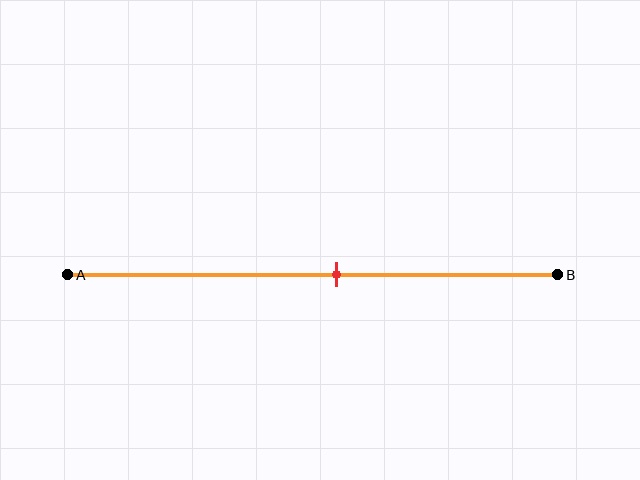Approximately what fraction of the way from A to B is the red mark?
The red mark is approximately 55% of the way from A to B.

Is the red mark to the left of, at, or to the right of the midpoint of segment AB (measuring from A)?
The red mark is to the right of the midpoint of segment AB.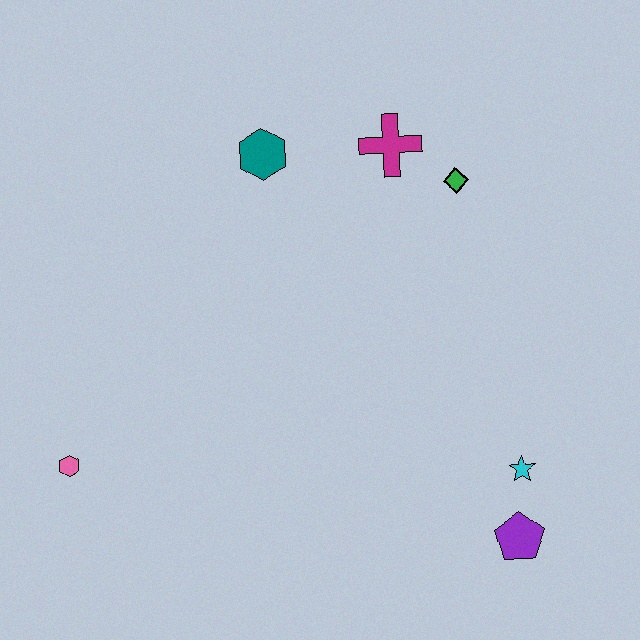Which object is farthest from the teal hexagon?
The purple pentagon is farthest from the teal hexagon.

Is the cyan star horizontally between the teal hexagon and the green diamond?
No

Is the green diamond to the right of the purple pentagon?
No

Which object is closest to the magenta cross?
The green diamond is closest to the magenta cross.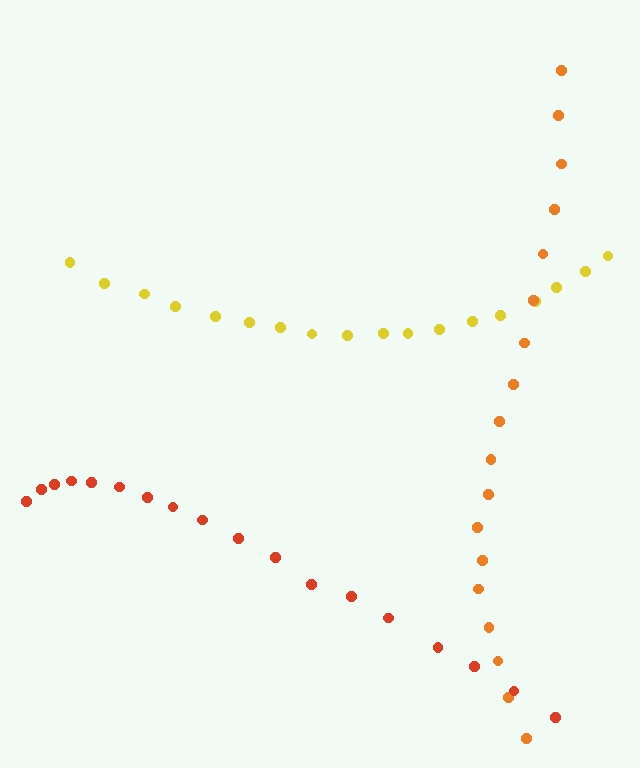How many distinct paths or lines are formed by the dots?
There are 3 distinct paths.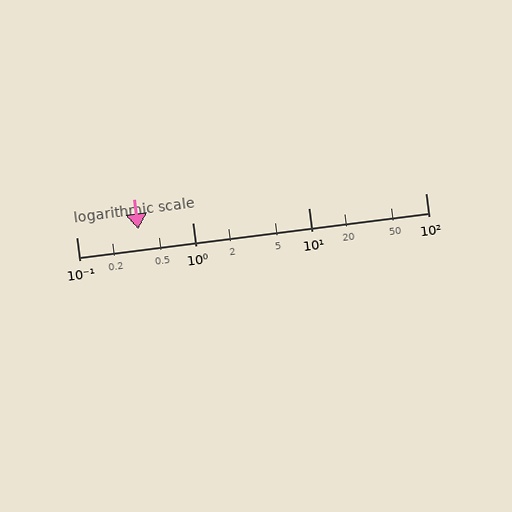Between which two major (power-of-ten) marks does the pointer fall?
The pointer is between 0.1 and 1.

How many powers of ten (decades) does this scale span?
The scale spans 3 decades, from 0.1 to 100.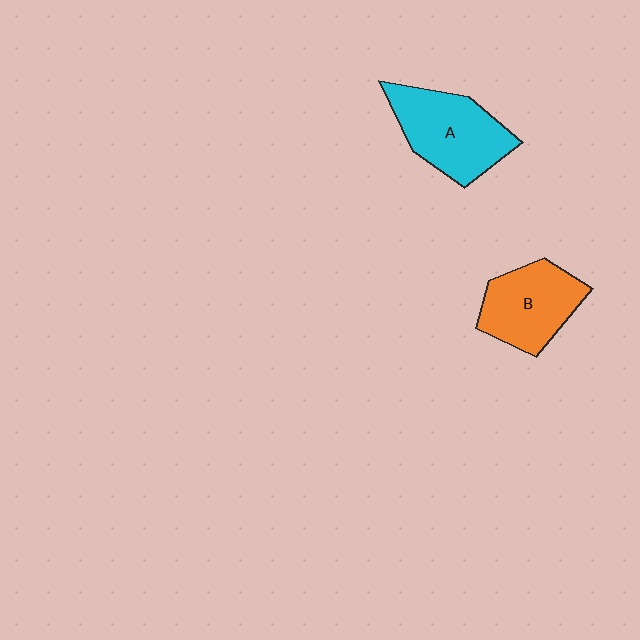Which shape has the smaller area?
Shape B (orange).